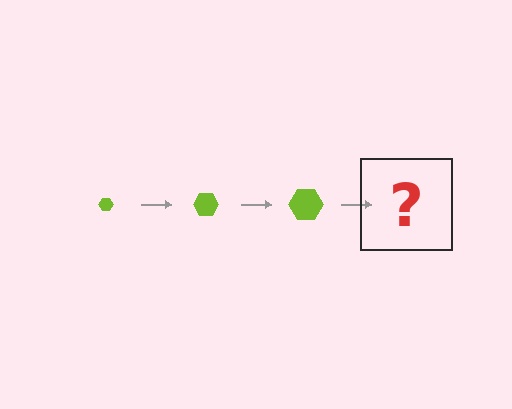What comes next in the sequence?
The next element should be a lime hexagon, larger than the previous one.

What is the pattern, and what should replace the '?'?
The pattern is that the hexagon gets progressively larger each step. The '?' should be a lime hexagon, larger than the previous one.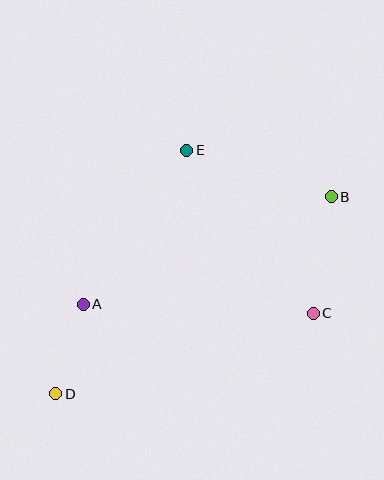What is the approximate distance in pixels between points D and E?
The distance between D and E is approximately 276 pixels.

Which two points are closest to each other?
Points A and D are closest to each other.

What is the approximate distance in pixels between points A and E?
The distance between A and E is approximately 186 pixels.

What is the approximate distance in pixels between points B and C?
The distance between B and C is approximately 118 pixels.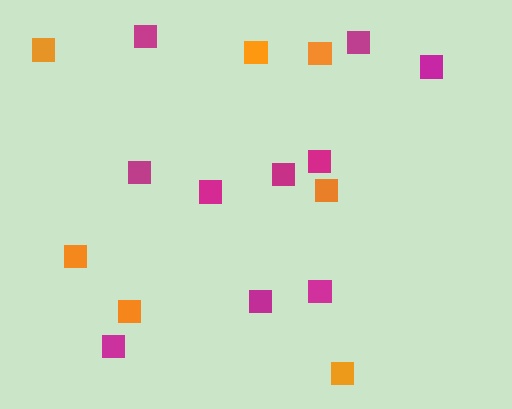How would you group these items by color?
There are 2 groups: one group of magenta squares (10) and one group of orange squares (7).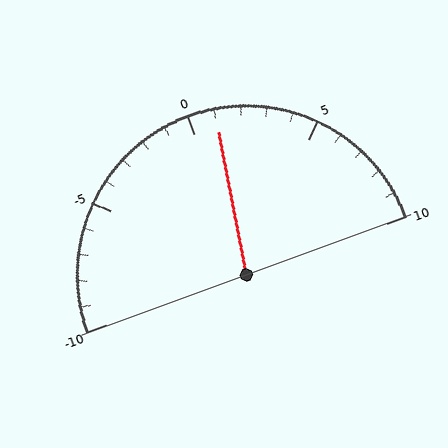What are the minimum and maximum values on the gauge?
The gauge ranges from -10 to 10.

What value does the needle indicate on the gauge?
The needle indicates approximately 1.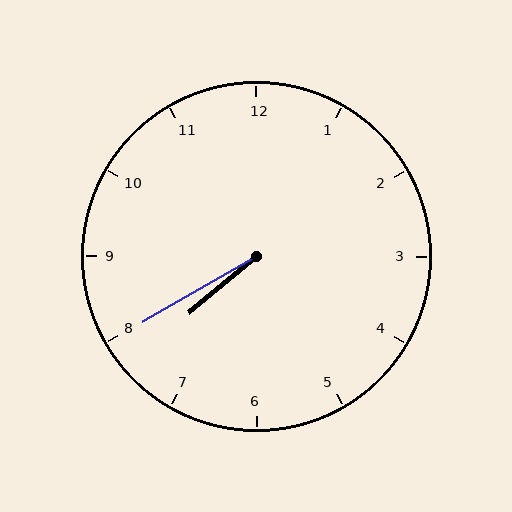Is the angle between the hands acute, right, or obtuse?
It is acute.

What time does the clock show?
7:40.